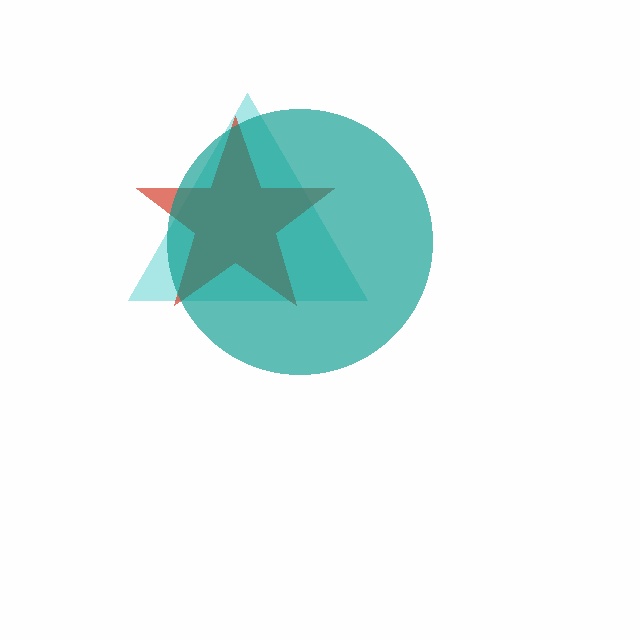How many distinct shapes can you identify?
There are 3 distinct shapes: a cyan triangle, a red star, a teal circle.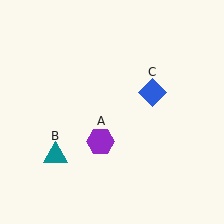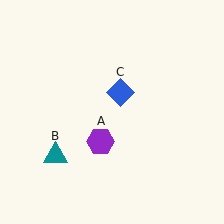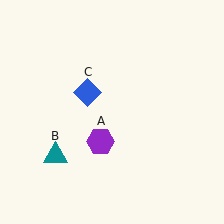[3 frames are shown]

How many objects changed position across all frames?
1 object changed position: blue diamond (object C).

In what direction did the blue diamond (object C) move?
The blue diamond (object C) moved left.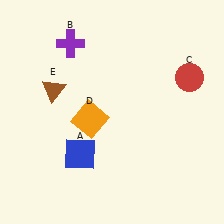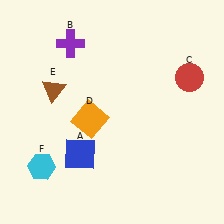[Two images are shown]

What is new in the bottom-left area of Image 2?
A cyan hexagon (F) was added in the bottom-left area of Image 2.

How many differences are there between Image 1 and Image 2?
There is 1 difference between the two images.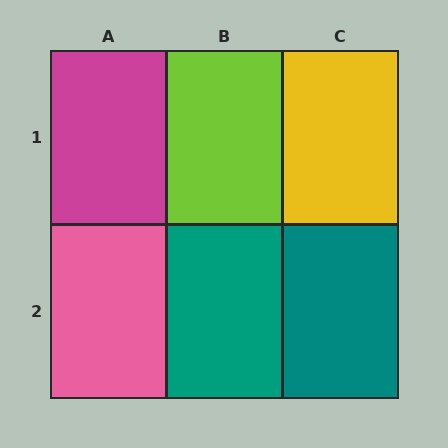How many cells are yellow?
1 cell is yellow.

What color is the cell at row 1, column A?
Magenta.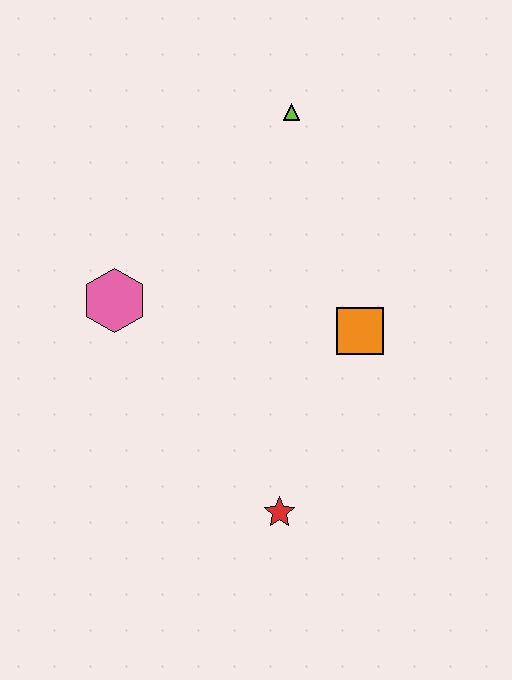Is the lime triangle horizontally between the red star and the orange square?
Yes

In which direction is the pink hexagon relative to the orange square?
The pink hexagon is to the left of the orange square.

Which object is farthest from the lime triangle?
The red star is farthest from the lime triangle.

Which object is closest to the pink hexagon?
The orange square is closest to the pink hexagon.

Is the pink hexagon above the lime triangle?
No